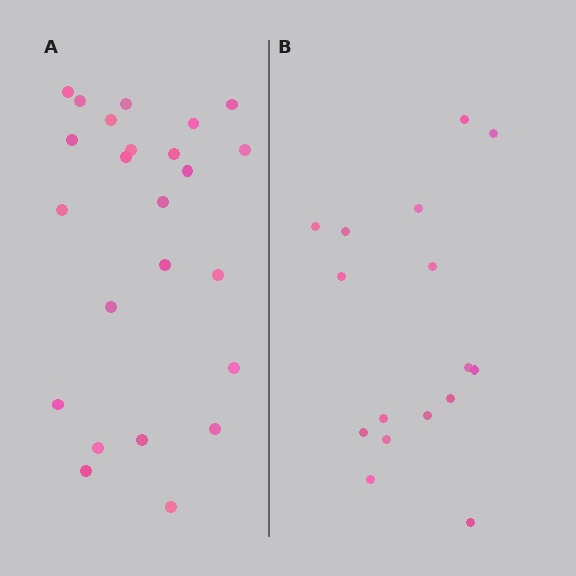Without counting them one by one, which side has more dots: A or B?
Region A (the left region) has more dots.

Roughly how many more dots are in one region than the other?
Region A has roughly 8 or so more dots than region B.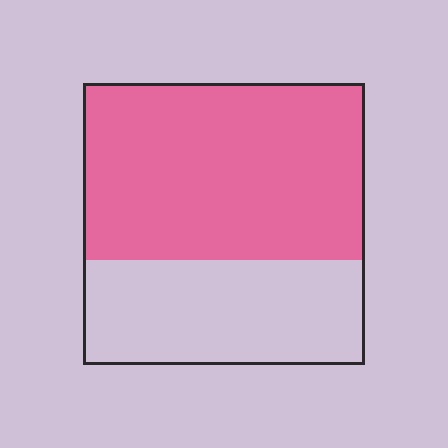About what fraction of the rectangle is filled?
About five eighths (5/8).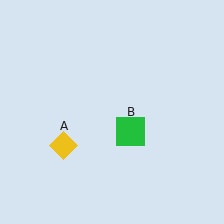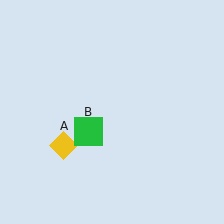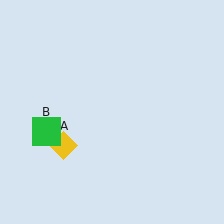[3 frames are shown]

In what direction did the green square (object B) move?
The green square (object B) moved left.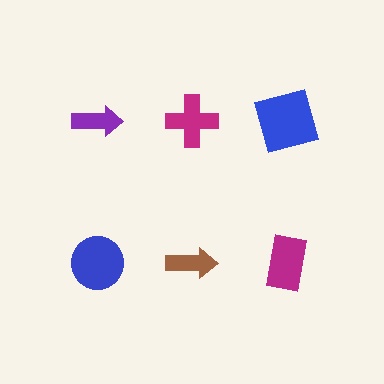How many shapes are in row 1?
3 shapes.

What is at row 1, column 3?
A blue square.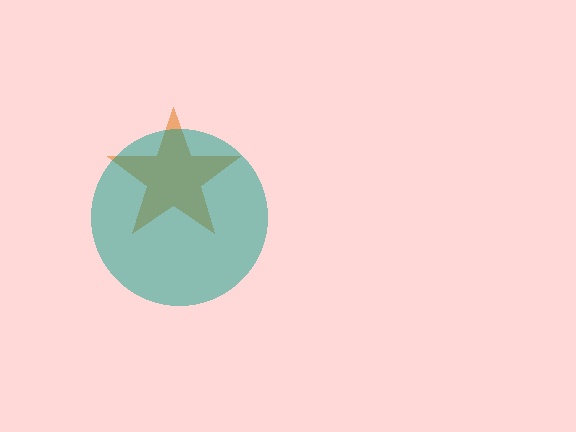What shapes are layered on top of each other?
The layered shapes are: an orange star, a teal circle.